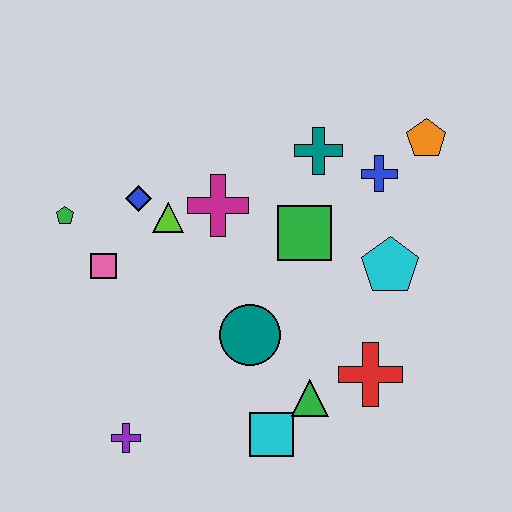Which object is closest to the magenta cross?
The lime triangle is closest to the magenta cross.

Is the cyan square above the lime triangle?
No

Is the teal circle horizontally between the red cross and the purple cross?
Yes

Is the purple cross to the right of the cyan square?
No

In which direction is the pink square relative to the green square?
The pink square is to the left of the green square.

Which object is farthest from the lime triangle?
The orange pentagon is farthest from the lime triangle.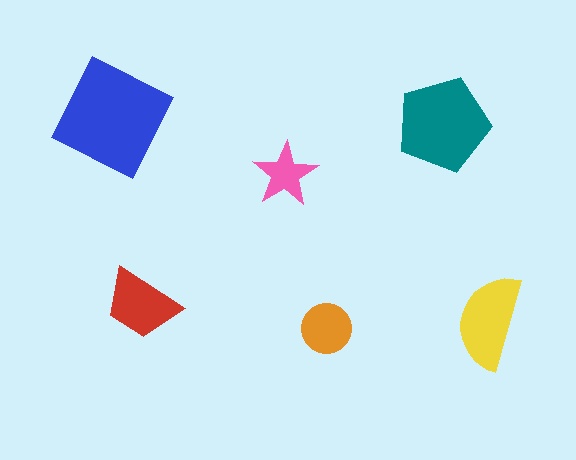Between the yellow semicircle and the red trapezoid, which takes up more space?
The yellow semicircle.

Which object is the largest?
The blue square.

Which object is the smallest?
The pink star.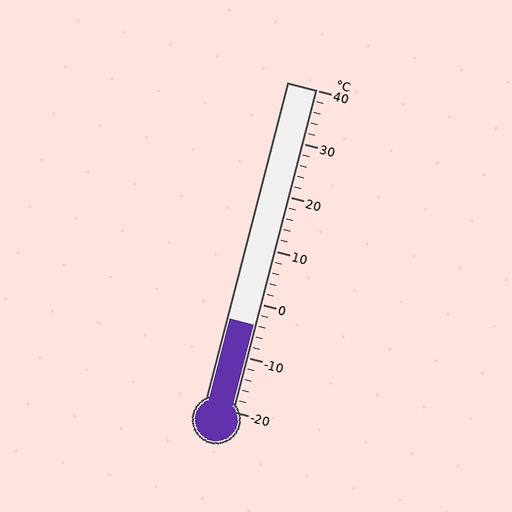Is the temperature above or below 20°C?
The temperature is below 20°C.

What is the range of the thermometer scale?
The thermometer scale ranges from -20°C to 40°C.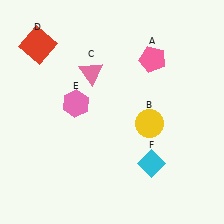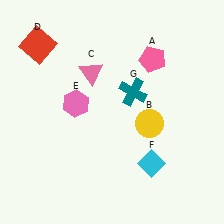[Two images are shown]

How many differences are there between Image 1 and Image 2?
There is 1 difference between the two images.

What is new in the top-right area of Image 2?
A teal cross (G) was added in the top-right area of Image 2.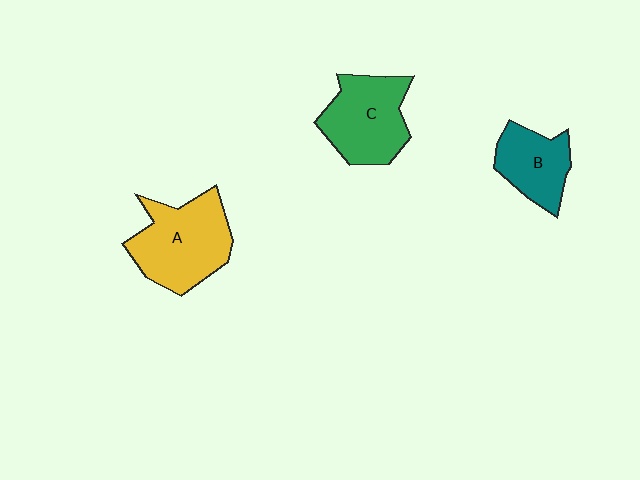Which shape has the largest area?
Shape A (yellow).